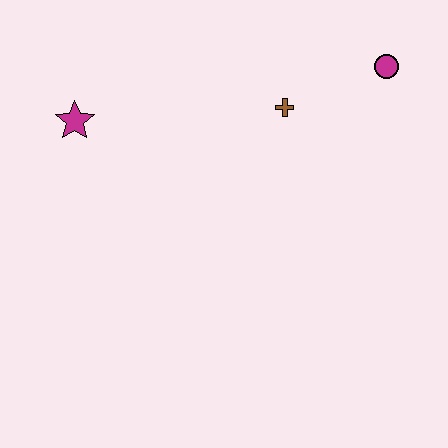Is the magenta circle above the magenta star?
Yes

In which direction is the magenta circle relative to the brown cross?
The magenta circle is to the right of the brown cross.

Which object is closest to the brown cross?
The magenta circle is closest to the brown cross.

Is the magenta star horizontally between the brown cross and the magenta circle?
No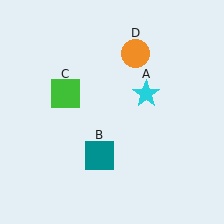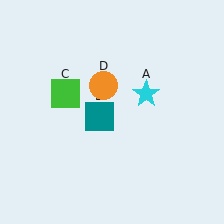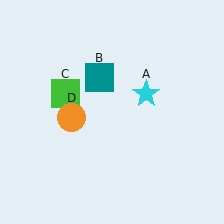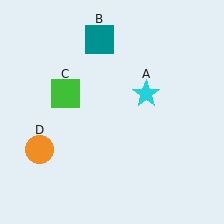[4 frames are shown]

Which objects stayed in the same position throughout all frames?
Cyan star (object A) and green square (object C) remained stationary.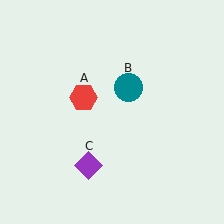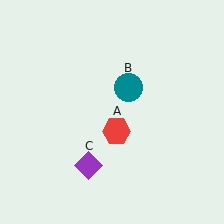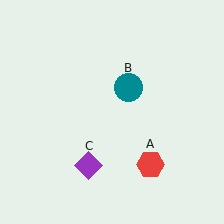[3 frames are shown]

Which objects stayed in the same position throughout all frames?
Teal circle (object B) and purple diamond (object C) remained stationary.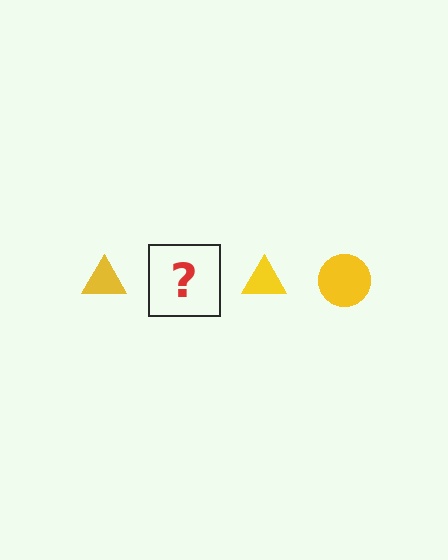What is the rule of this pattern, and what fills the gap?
The rule is that the pattern cycles through triangle, circle shapes in yellow. The gap should be filled with a yellow circle.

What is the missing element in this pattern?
The missing element is a yellow circle.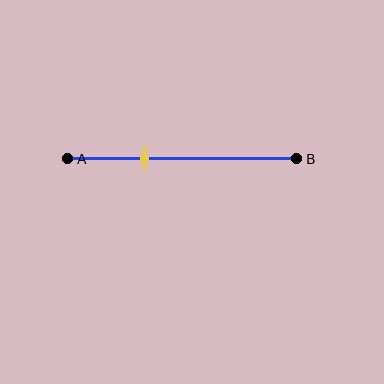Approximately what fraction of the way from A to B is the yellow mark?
The yellow mark is approximately 35% of the way from A to B.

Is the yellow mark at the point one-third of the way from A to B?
Yes, the mark is approximately at the one-third point.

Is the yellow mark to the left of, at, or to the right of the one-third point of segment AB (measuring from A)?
The yellow mark is approximately at the one-third point of segment AB.